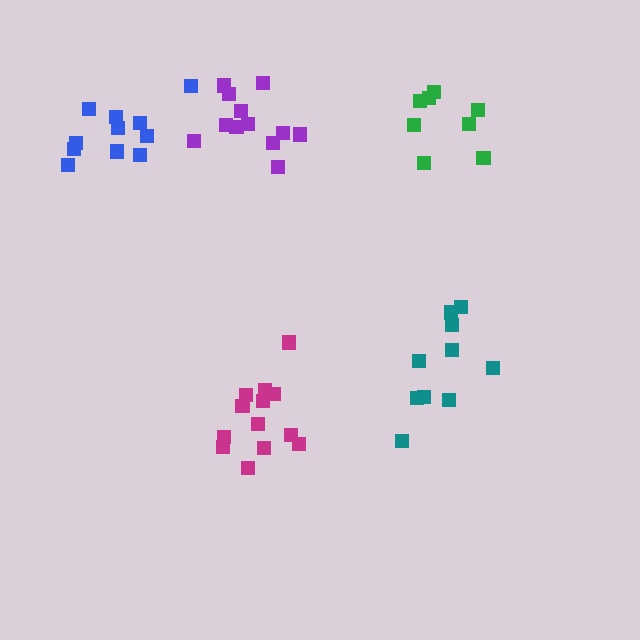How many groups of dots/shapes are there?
There are 5 groups.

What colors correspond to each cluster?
The clusters are colored: blue, purple, green, teal, magenta.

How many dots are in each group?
Group 1: 11 dots, Group 2: 12 dots, Group 3: 8 dots, Group 4: 10 dots, Group 5: 13 dots (54 total).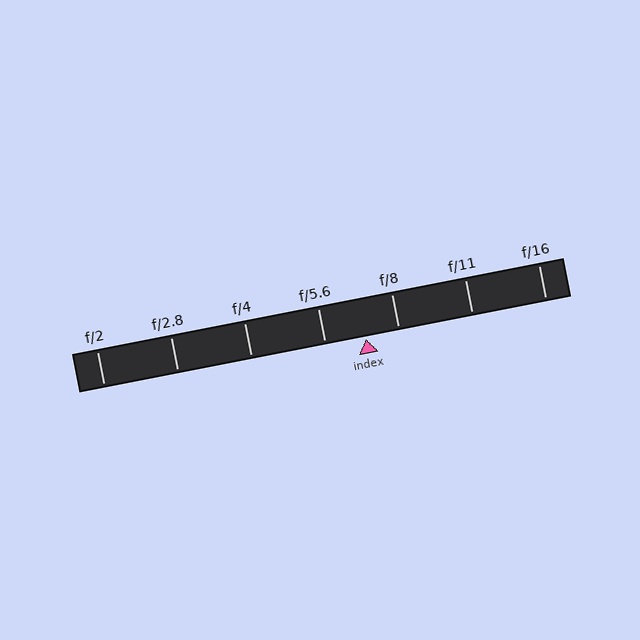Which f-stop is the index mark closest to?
The index mark is closest to f/8.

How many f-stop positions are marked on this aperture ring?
There are 7 f-stop positions marked.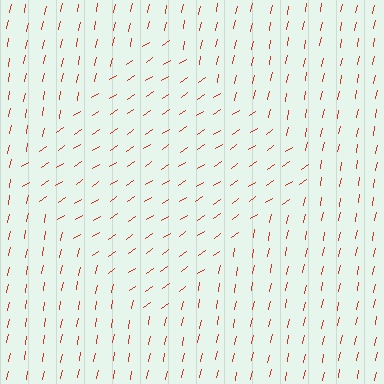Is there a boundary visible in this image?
Yes, there is a texture boundary formed by a change in line orientation.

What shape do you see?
I see a diamond.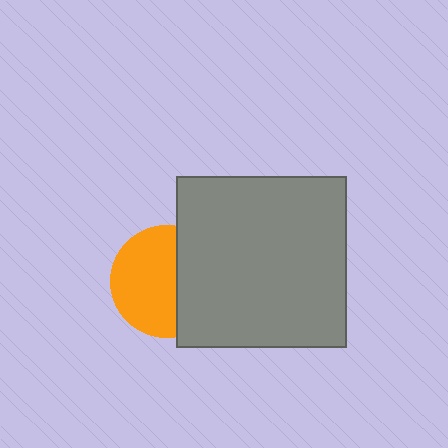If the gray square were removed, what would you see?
You would see the complete orange circle.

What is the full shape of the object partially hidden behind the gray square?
The partially hidden object is an orange circle.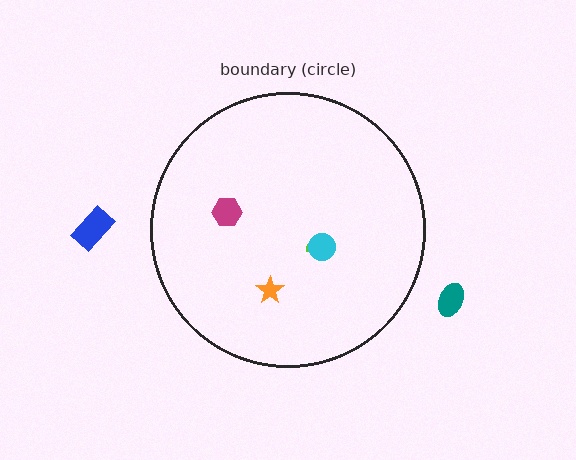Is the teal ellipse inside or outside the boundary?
Outside.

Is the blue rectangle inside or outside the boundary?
Outside.